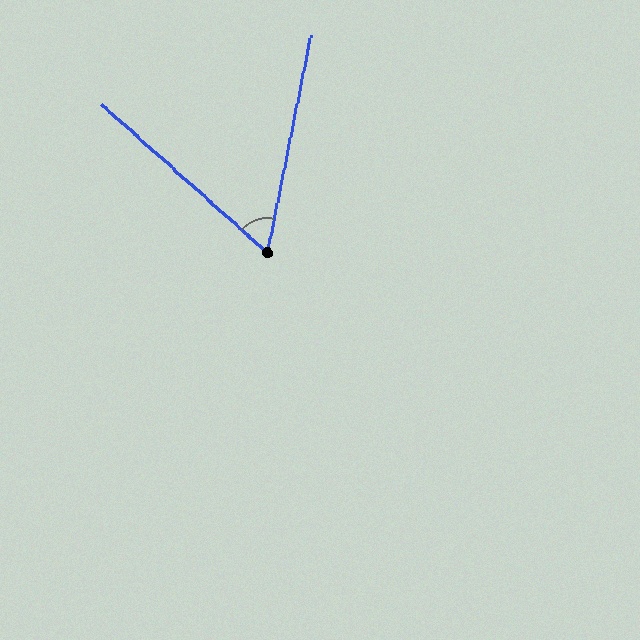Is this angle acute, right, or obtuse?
It is acute.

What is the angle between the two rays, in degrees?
Approximately 60 degrees.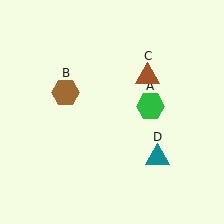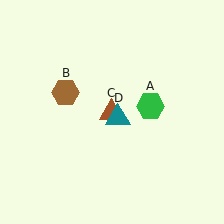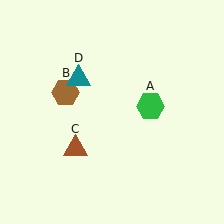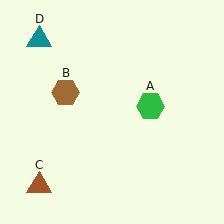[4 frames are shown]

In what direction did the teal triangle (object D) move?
The teal triangle (object D) moved up and to the left.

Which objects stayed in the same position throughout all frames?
Green hexagon (object A) and brown hexagon (object B) remained stationary.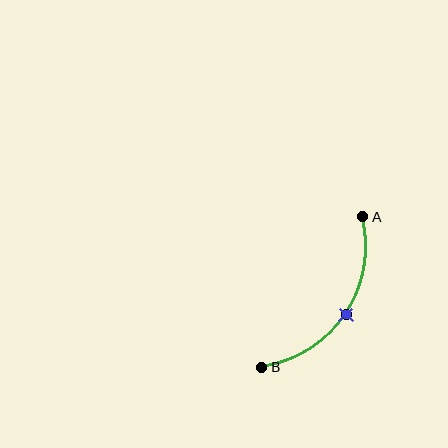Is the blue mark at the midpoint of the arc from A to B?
Yes. The blue mark lies on the arc at equal arc-length from both A and B — it is the arc midpoint.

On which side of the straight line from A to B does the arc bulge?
The arc bulges below and to the right of the straight line connecting A and B.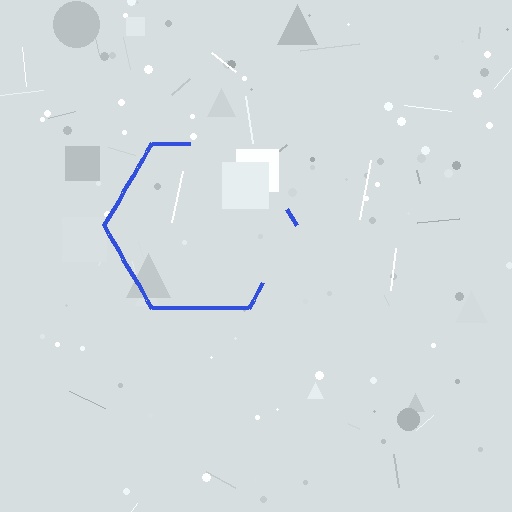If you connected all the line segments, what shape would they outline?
They would outline a hexagon.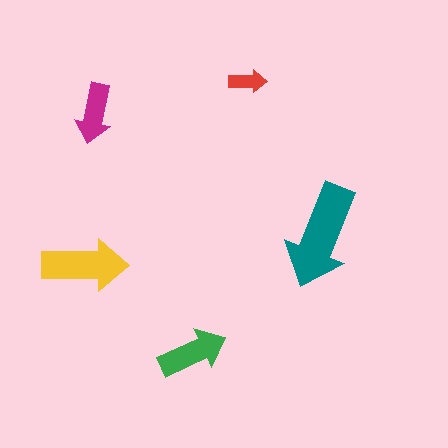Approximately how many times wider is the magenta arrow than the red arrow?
About 1.5 times wider.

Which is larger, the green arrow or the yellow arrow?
The yellow one.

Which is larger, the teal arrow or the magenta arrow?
The teal one.